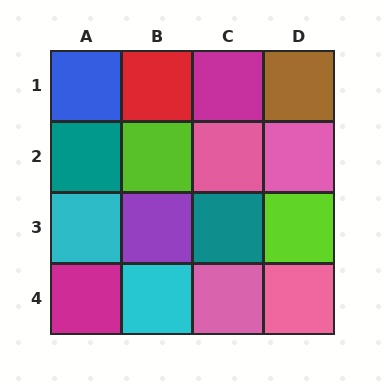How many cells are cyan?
2 cells are cyan.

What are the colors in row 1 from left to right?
Blue, red, magenta, brown.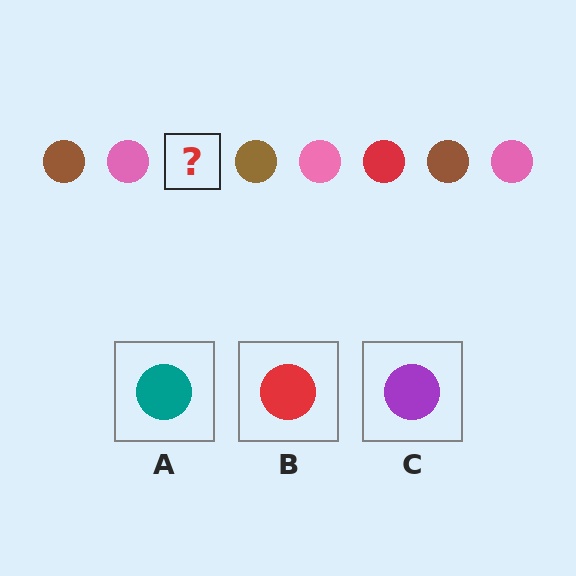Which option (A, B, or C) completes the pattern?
B.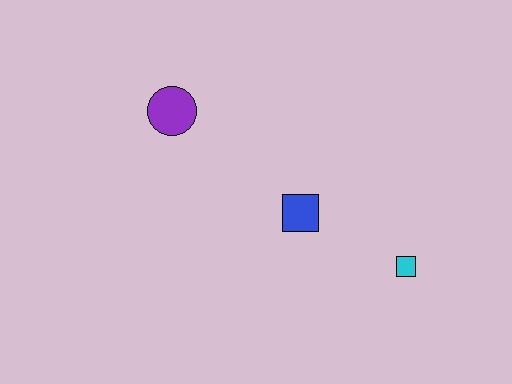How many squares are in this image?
There are 2 squares.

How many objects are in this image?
There are 3 objects.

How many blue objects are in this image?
There is 1 blue object.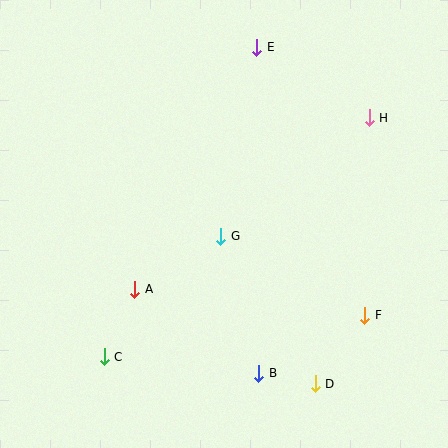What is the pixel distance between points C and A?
The distance between C and A is 74 pixels.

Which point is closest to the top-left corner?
Point E is closest to the top-left corner.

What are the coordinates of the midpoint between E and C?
The midpoint between E and C is at (181, 202).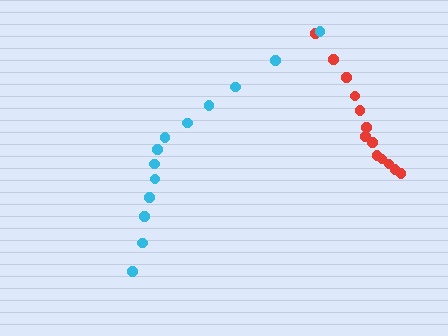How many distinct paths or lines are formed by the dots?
There are 2 distinct paths.